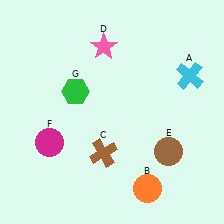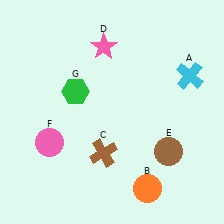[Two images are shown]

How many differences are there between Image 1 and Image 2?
There is 1 difference between the two images.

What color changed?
The circle (F) changed from magenta in Image 1 to pink in Image 2.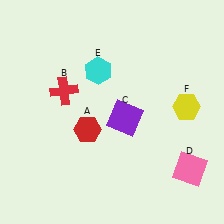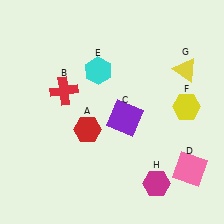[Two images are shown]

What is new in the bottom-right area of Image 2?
A magenta hexagon (H) was added in the bottom-right area of Image 2.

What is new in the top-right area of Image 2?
A yellow triangle (G) was added in the top-right area of Image 2.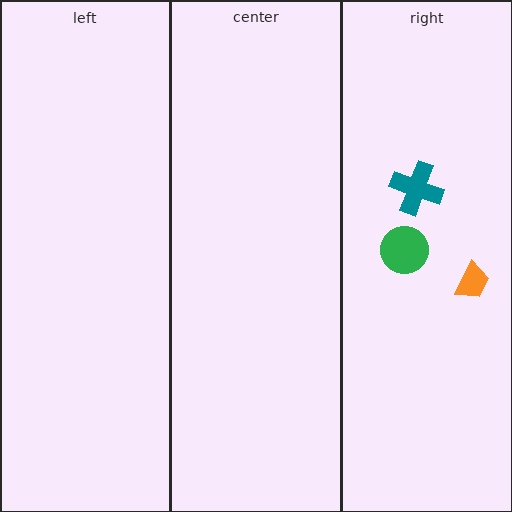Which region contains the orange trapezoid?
The right region.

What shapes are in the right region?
The green circle, the teal cross, the orange trapezoid.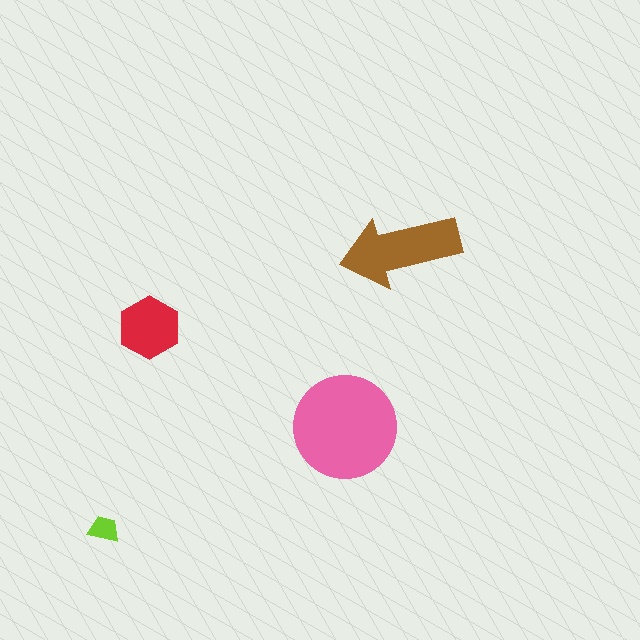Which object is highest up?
The brown arrow is topmost.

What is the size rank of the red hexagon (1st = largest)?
3rd.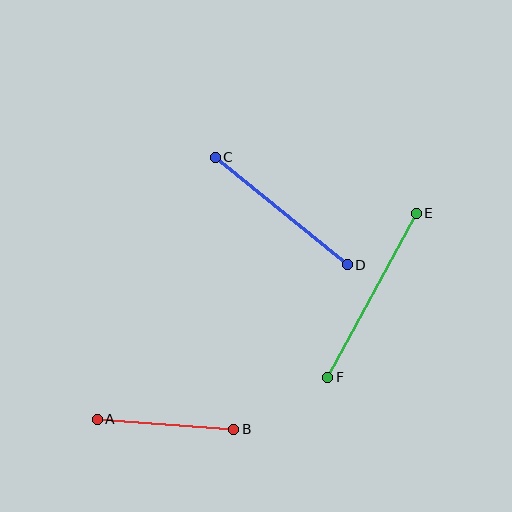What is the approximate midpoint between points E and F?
The midpoint is at approximately (372, 295) pixels.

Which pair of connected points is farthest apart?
Points E and F are farthest apart.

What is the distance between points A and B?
The distance is approximately 137 pixels.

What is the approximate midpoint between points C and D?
The midpoint is at approximately (281, 211) pixels.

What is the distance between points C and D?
The distance is approximately 170 pixels.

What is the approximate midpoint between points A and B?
The midpoint is at approximately (165, 424) pixels.